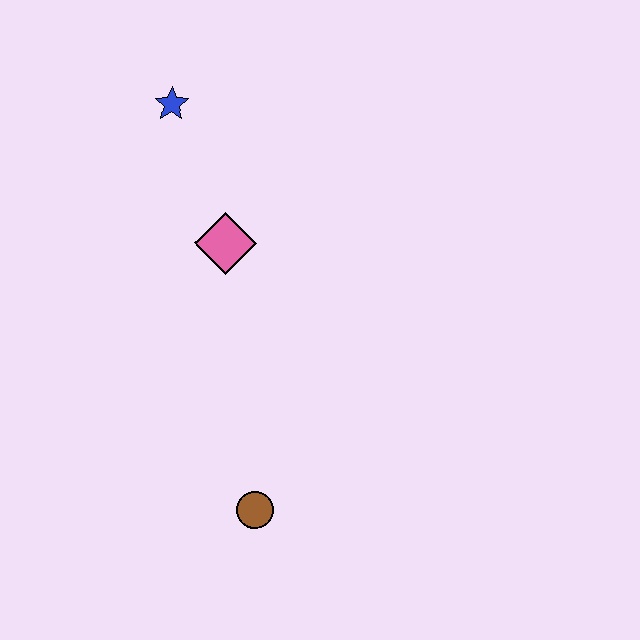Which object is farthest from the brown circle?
The blue star is farthest from the brown circle.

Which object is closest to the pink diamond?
The blue star is closest to the pink diamond.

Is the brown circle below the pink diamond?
Yes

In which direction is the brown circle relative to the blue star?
The brown circle is below the blue star.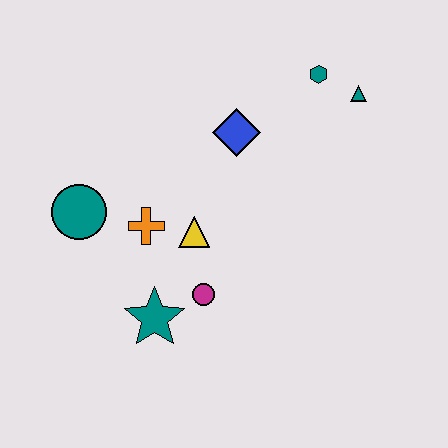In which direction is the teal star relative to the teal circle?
The teal star is below the teal circle.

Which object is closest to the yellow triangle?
The orange cross is closest to the yellow triangle.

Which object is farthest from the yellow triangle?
The teal triangle is farthest from the yellow triangle.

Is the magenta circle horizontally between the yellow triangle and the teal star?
No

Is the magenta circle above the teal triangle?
No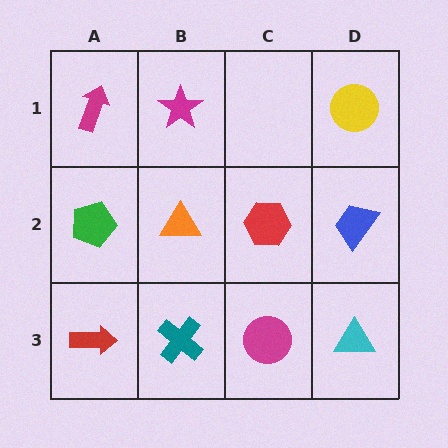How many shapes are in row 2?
4 shapes.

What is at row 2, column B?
An orange triangle.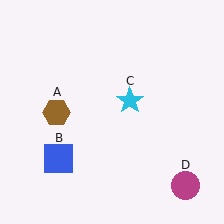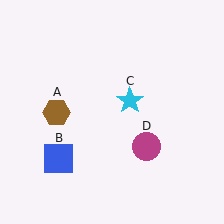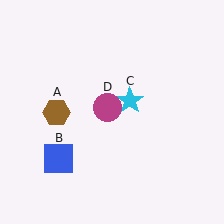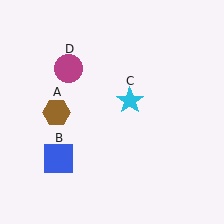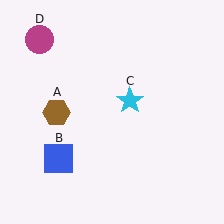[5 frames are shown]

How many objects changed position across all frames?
1 object changed position: magenta circle (object D).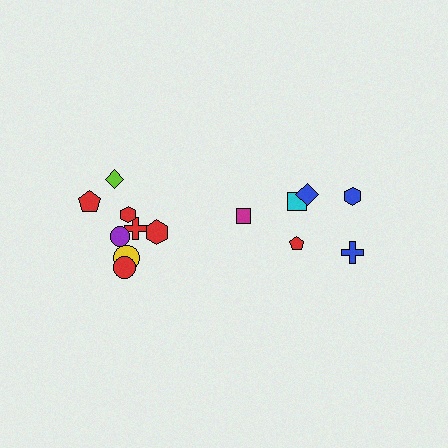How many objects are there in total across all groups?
There are 14 objects.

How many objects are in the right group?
There are 6 objects.